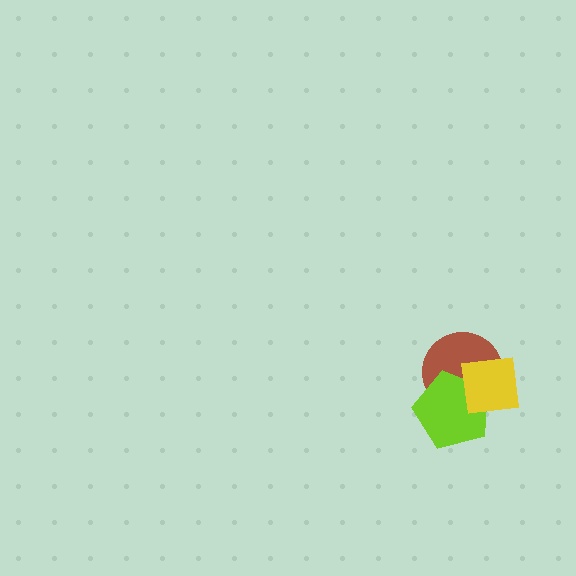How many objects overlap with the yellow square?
2 objects overlap with the yellow square.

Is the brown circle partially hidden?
Yes, it is partially covered by another shape.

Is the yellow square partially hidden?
No, no other shape covers it.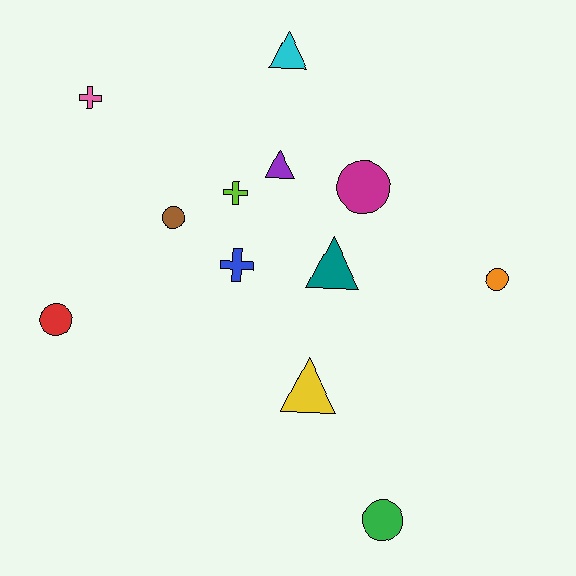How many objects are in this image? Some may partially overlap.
There are 12 objects.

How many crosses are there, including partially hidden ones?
There are 3 crosses.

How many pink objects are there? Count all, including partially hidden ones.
There is 1 pink object.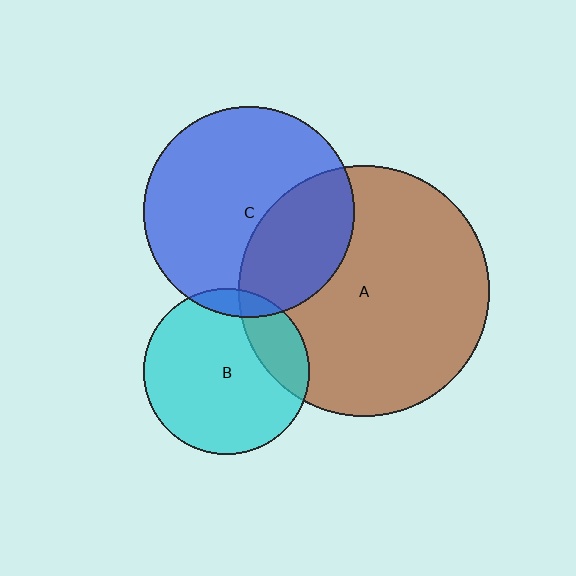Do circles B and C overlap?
Yes.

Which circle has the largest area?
Circle A (brown).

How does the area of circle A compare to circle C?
Approximately 1.4 times.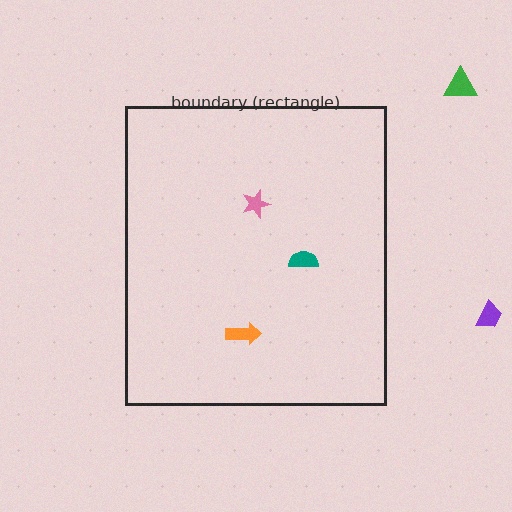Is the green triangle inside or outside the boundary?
Outside.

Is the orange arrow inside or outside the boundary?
Inside.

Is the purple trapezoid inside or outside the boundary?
Outside.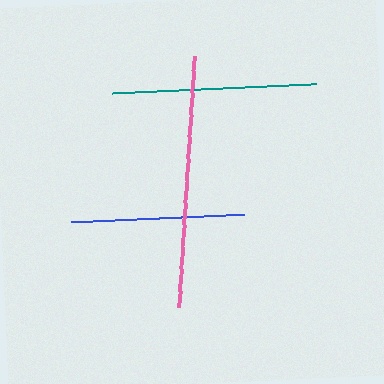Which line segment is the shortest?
The blue line is the shortest at approximately 173 pixels.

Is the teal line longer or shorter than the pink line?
The pink line is longer than the teal line.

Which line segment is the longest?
The pink line is the longest at approximately 251 pixels.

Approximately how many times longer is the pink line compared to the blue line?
The pink line is approximately 1.5 times the length of the blue line.